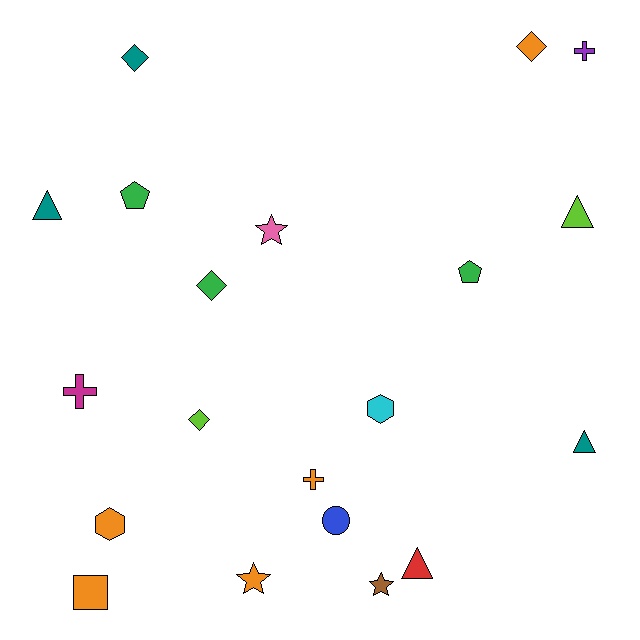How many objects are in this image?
There are 20 objects.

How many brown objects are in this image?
There is 1 brown object.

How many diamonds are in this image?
There are 4 diamonds.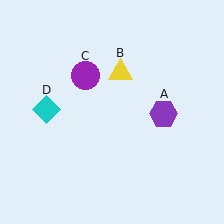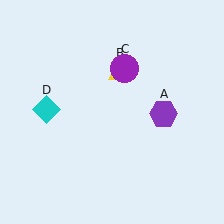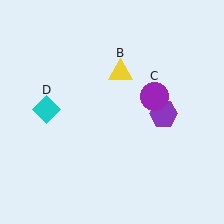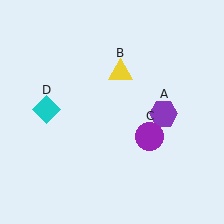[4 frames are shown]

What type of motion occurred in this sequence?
The purple circle (object C) rotated clockwise around the center of the scene.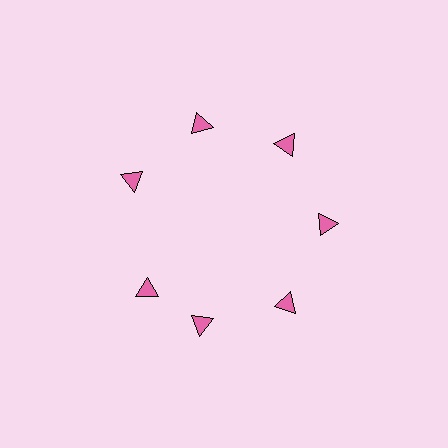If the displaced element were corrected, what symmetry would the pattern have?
It would have 7-fold rotational symmetry — the pattern would map onto itself every 51 degrees.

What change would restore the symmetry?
The symmetry would be restored by rotating it back into even spacing with its neighbors so that all 7 triangles sit at equal angles and equal distance from the center.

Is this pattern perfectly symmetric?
No. The 7 pink triangles are arranged in a ring, but one element near the 8 o'clock position is rotated out of alignment along the ring, breaking the 7-fold rotational symmetry.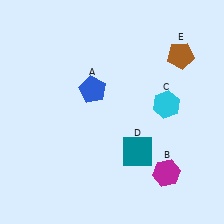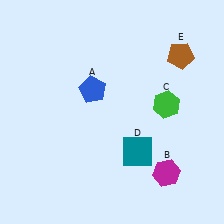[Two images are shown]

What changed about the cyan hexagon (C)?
In Image 1, C is cyan. In Image 2, it changed to green.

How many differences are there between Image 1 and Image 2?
There is 1 difference between the two images.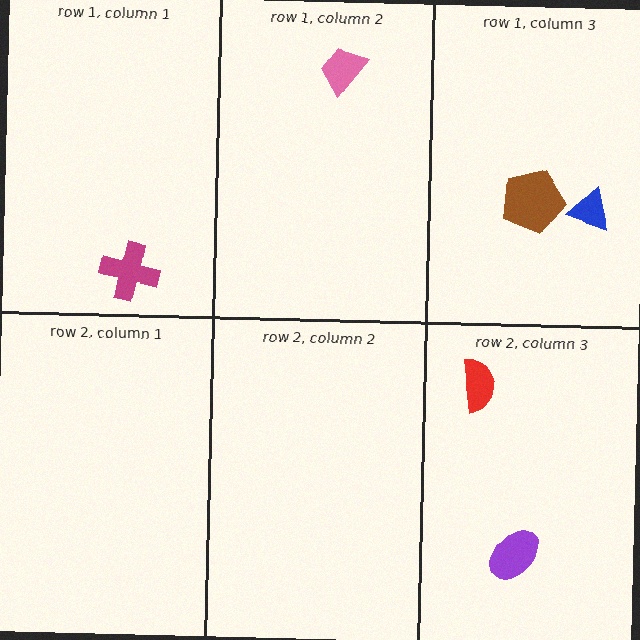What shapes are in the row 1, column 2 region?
The pink trapezoid.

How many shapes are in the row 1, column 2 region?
1.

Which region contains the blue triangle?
The row 1, column 3 region.